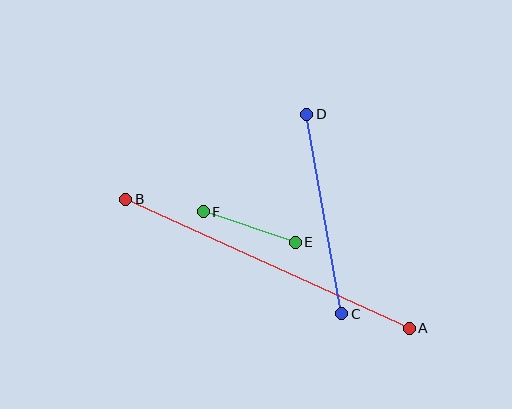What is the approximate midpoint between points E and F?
The midpoint is at approximately (249, 227) pixels.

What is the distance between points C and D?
The distance is approximately 203 pixels.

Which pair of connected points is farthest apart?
Points A and B are farthest apart.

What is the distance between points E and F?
The distance is approximately 97 pixels.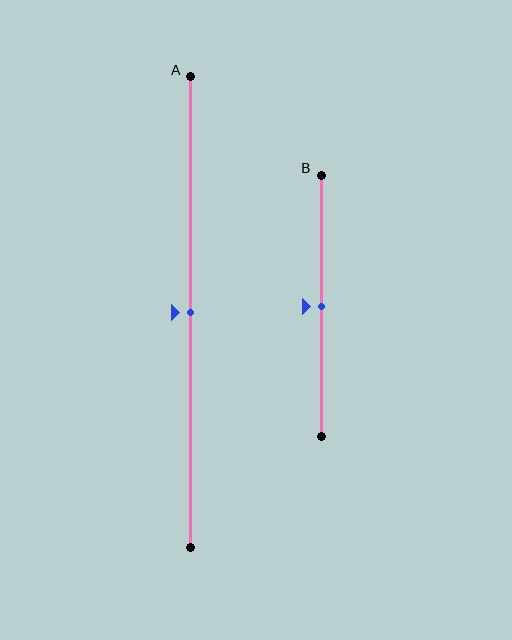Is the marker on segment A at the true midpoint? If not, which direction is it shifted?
Yes, the marker on segment A is at the true midpoint.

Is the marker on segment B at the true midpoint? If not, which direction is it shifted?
Yes, the marker on segment B is at the true midpoint.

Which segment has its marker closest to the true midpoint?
Segment A has its marker closest to the true midpoint.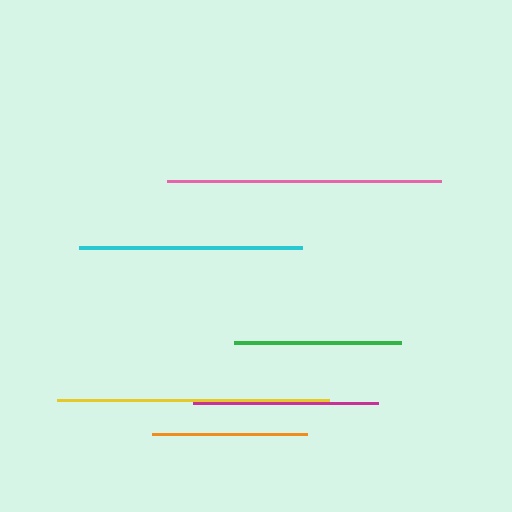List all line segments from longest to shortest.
From longest to shortest: pink, yellow, cyan, magenta, green, orange.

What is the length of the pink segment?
The pink segment is approximately 274 pixels long.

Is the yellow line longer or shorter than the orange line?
The yellow line is longer than the orange line.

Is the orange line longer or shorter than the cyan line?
The cyan line is longer than the orange line.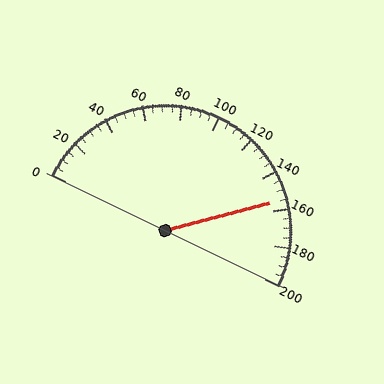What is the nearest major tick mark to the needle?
The nearest major tick mark is 160.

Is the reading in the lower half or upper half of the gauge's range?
The reading is in the upper half of the range (0 to 200).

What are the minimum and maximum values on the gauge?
The gauge ranges from 0 to 200.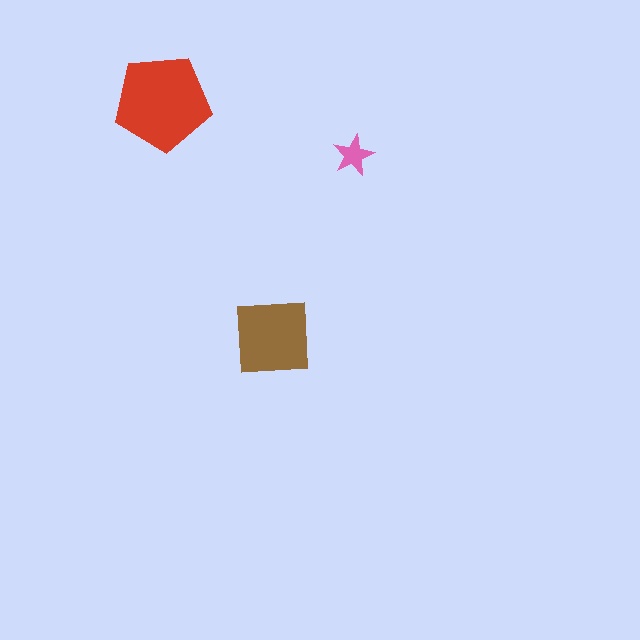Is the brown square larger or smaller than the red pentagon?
Smaller.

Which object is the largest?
The red pentagon.